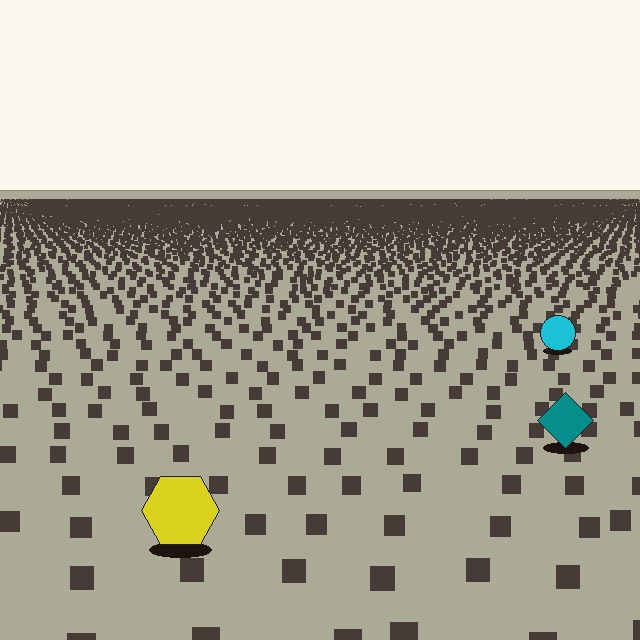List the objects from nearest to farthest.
From nearest to farthest: the yellow hexagon, the teal diamond, the cyan circle.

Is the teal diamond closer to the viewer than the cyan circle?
Yes. The teal diamond is closer — you can tell from the texture gradient: the ground texture is coarser near it.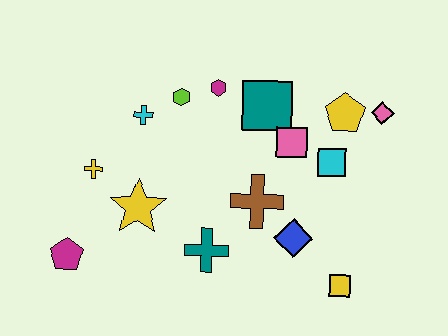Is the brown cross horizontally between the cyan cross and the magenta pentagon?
No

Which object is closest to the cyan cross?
The lime hexagon is closest to the cyan cross.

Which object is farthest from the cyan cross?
The yellow square is farthest from the cyan cross.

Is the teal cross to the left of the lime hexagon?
No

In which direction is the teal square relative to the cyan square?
The teal square is to the left of the cyan square.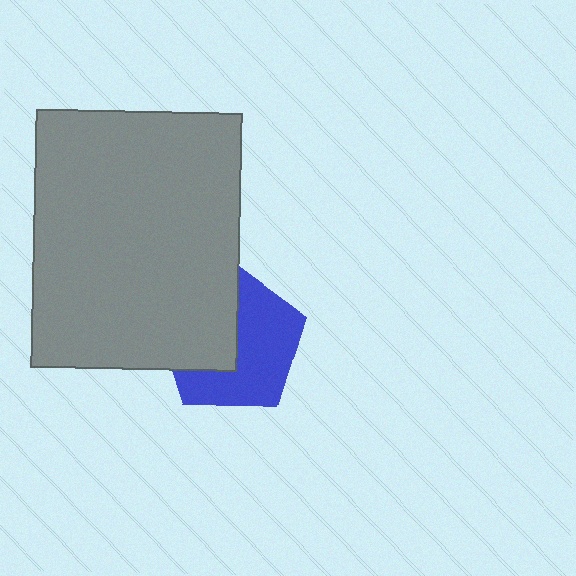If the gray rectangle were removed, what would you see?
You would see the complete blue pentagon.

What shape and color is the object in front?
The object in front is a gray rectangle.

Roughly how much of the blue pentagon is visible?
About half of it is visible (roughly 57%).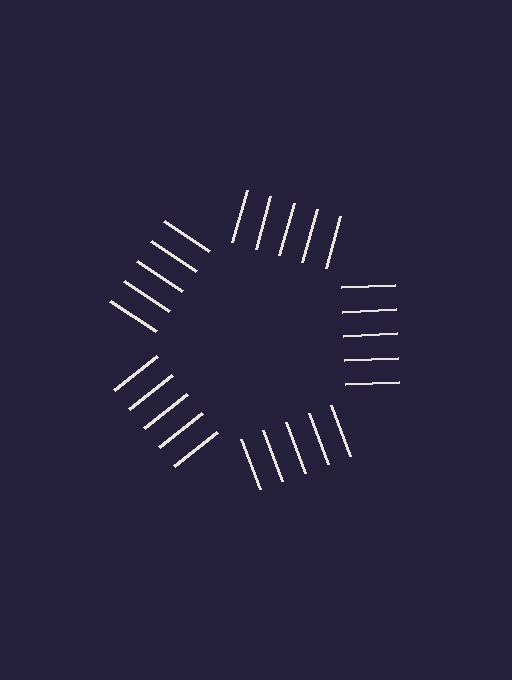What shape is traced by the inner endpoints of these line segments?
An illusory pentagon — the line segments terminate on its edges but no continuous stroke is drawn.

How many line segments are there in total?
25 — 5 along each of the 5 edges.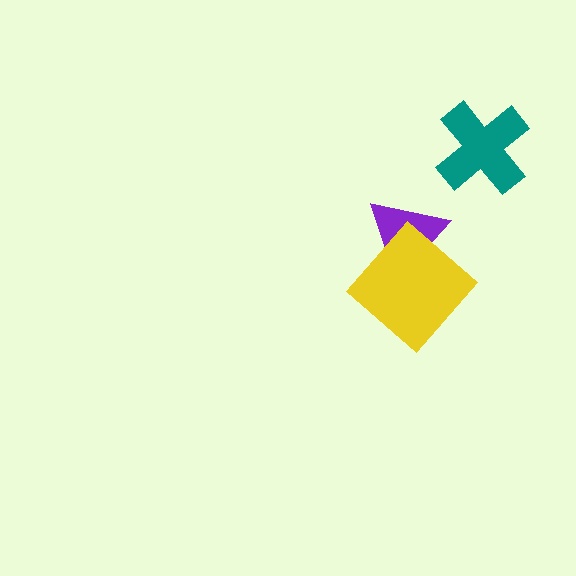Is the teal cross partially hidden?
No, no other shape covers it.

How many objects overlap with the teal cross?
0 objects overlap with the teal cross.